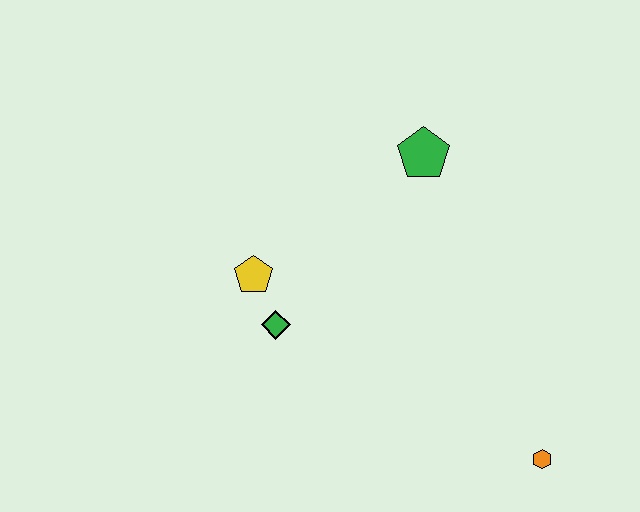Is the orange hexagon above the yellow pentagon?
No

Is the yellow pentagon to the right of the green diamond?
No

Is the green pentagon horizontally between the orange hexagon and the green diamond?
Yes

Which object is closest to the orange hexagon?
The green diamond is closest to the orange hexagon.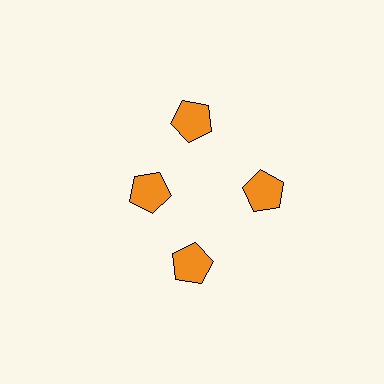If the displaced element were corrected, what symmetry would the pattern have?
It would have 4-fold rotational symmetry — the pattern would map onto itself every 90 degrees.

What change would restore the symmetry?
The symmetry would be restored by moving it outward, back onto the ring so that all 4 pentagons sit at equal angles and equal distance from the center.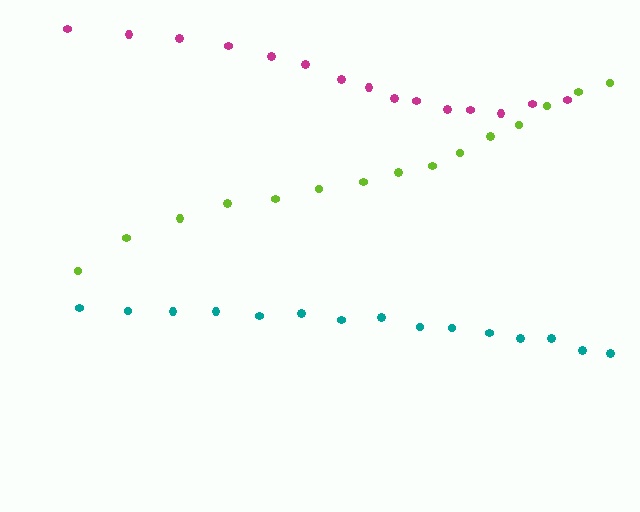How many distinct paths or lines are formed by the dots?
There are 3 distinct paths.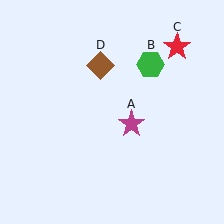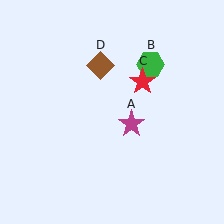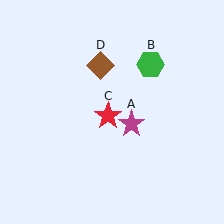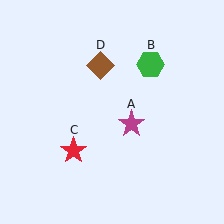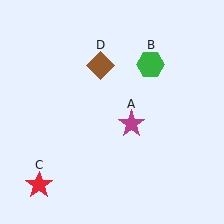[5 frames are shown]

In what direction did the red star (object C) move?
The red star (object C) moved down and to the left.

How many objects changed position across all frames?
1 object changed position: red star (object C).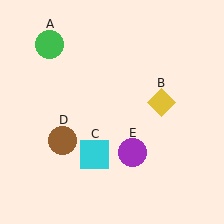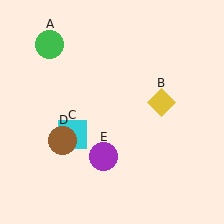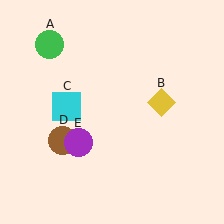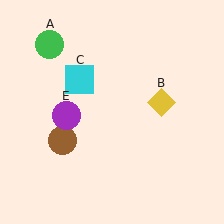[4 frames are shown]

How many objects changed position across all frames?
2 objects changed position: cyan square (object C), purple circle (object E).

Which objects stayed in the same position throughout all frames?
Green circle (object A) and yellow diamond (object B) and brown circle (object D) remained stationary.